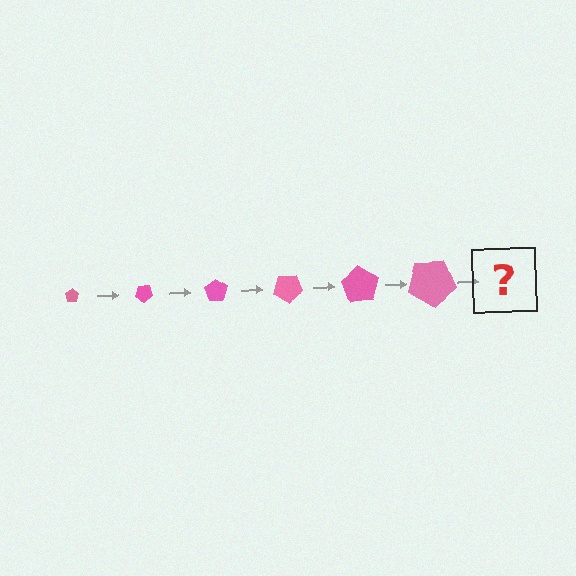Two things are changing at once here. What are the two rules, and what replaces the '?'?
The two rules are that the pentagon grows larger each step and it rotates 35 degrees each step. The '?' should be a pentagon, larger than the previous one and rotated 210 degrees from the start.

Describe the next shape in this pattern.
It should be a pentagon, larger than the previous one and rotated 210 degrees from the start.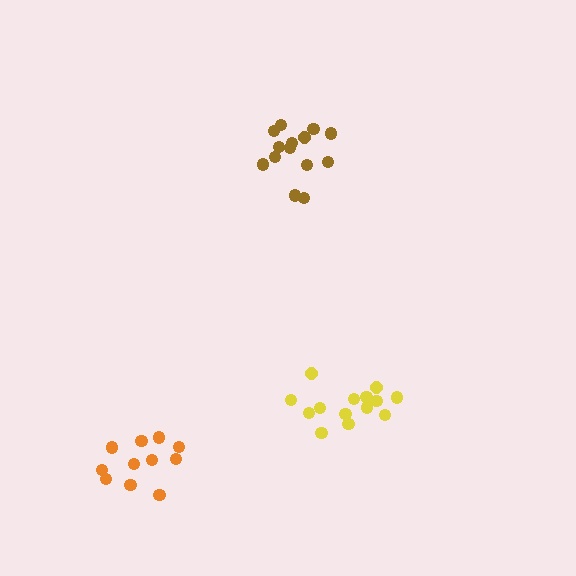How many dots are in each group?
Group 1: 14 dots, Group 2: 14 dots, Group 3: 11 dots (39 total).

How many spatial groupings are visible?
There are 3 spatial groupings.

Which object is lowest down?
The orange cluster is bottommost.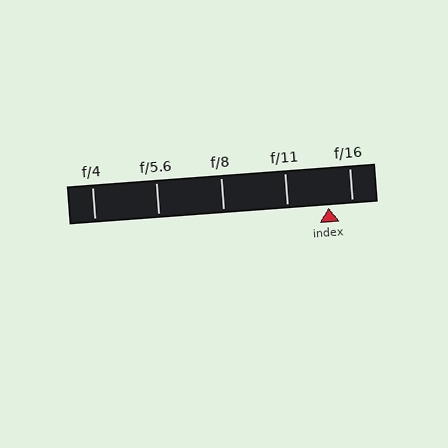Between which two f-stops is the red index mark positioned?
The index mark is between f/11 and f/16.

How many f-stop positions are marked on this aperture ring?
There are 5 f-stop positions marked.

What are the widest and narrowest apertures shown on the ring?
The widest aperture shown is f/4 and the narrowest is f/16.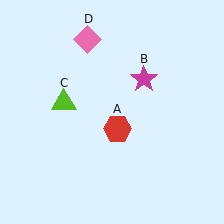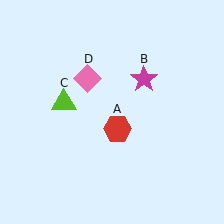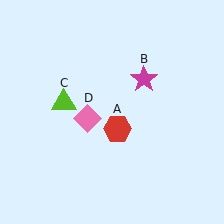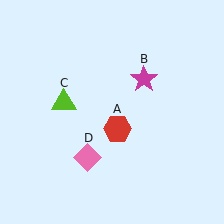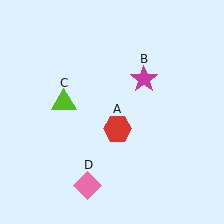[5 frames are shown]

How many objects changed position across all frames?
1 object changed position: pink diamond (object D).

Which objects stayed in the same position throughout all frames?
Red hexagon (object A) and magenta star (object B) and lime triangle (object C) remained stationary.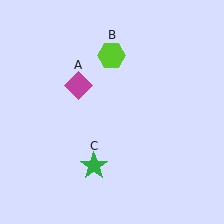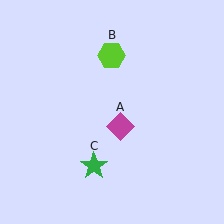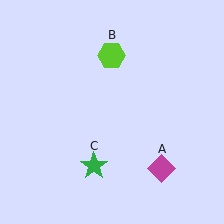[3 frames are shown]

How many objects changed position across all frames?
1 object changed position: magenta diamond (object A).